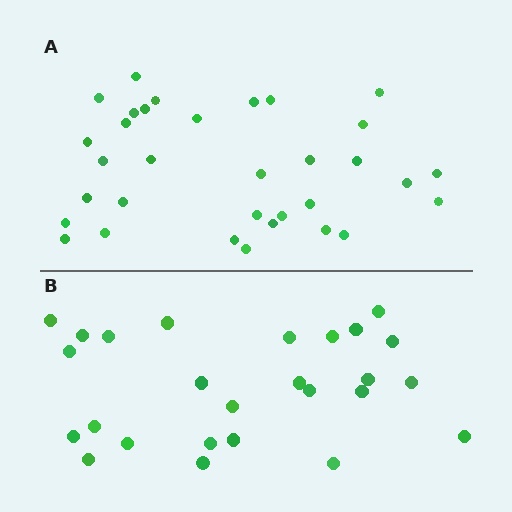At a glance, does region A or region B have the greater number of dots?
Region A (the top region) has more dots.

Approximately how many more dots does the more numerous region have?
Region A has roughly 8 or so more dots than region B.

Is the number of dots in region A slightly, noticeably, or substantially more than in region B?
Region A has noticeably more, but not dramatically so. The ratio is roughly 1.3 to 1.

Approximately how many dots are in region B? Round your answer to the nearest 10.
About 30 dots. (The exact count is 26, which rounds to 30.)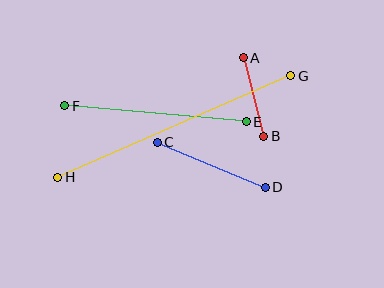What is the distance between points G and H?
The distance is approximately 254 pixels.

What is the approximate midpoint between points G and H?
The midpoint is at approximately (174, 127) pixels.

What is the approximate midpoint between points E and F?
The midpoint is at approximately (155, 114) pixels.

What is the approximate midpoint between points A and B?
The midpoint is at approximately (254, 97) pixels.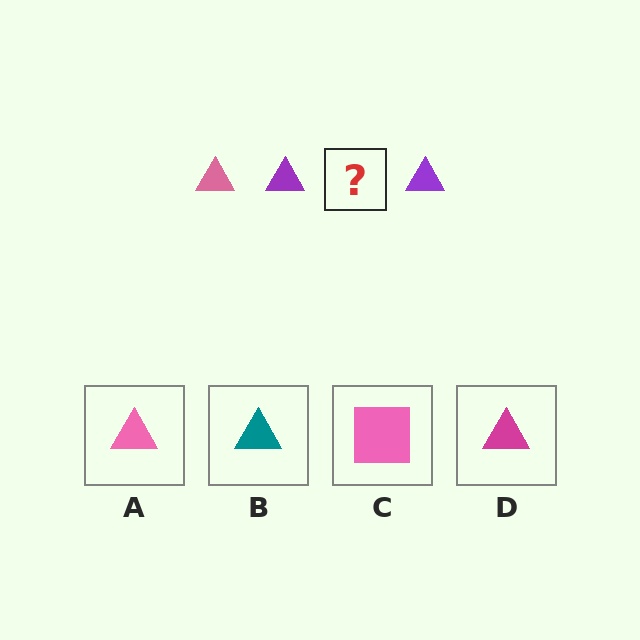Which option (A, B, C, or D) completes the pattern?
A.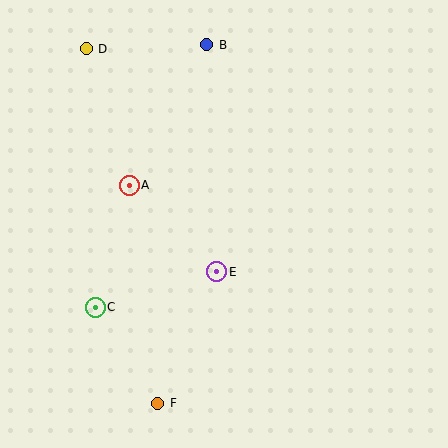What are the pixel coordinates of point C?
Point C is at (95, 307).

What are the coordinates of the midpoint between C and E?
The midpoint between C and E is at (156, 290).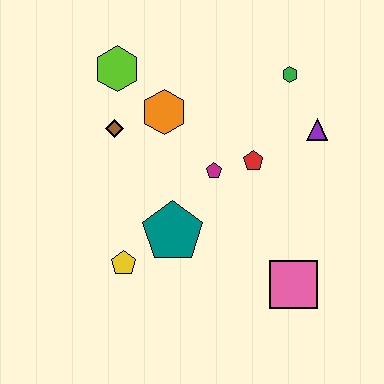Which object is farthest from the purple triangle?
The yellow pentagon is farthest from the purple triangle.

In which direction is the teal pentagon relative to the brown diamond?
The teal pentagon is below the brown diamond.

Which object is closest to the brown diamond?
The orange hexagon is closest to the brown diamond.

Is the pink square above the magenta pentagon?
No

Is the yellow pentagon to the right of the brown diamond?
Yes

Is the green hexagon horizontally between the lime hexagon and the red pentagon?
No